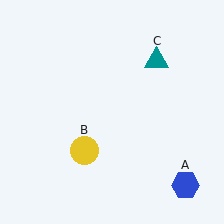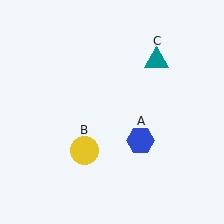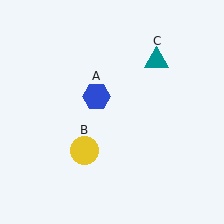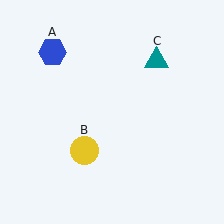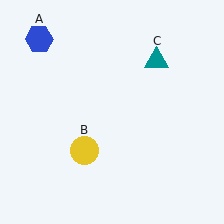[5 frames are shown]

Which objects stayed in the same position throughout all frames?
Yellow circle (object B) and teal triangle (object C) remained stationary.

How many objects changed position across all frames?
1 object changed position: blue hexagon (object A).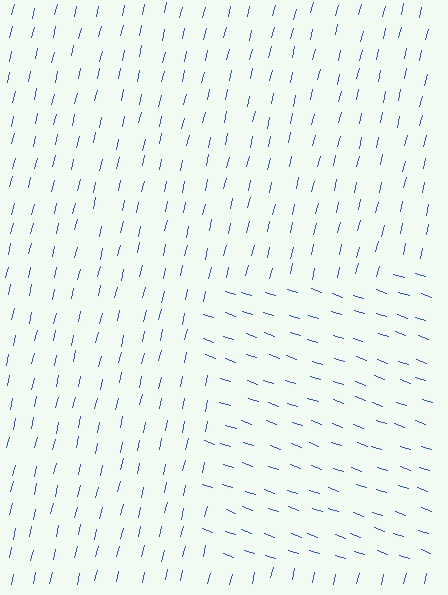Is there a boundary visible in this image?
Yes, there is a texture boundary formed by a change in line orientation.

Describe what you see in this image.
The image is filled with small blue line segments. A rectangle region in the image has lines oriented differently from the surrounding lines, creating a visible texture boundary.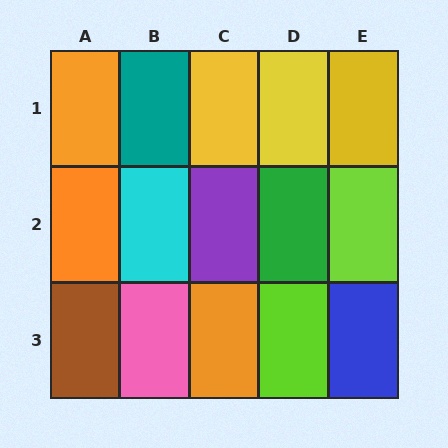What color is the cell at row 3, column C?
Orange.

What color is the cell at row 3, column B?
Pink.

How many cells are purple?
1 cell is purple.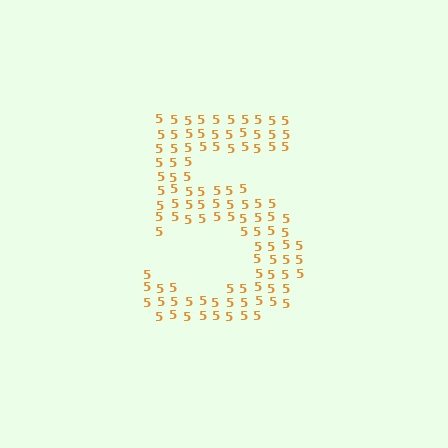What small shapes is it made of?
It is made of small digit 5's.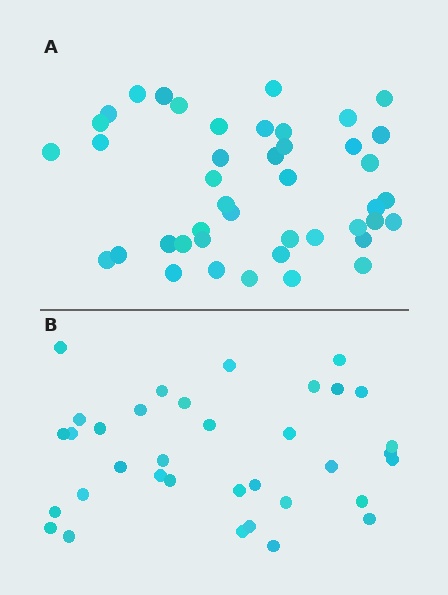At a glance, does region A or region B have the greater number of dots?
Region A (the top region) has more dots.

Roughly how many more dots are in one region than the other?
Region A has roughly 8 or so more dots than region B.